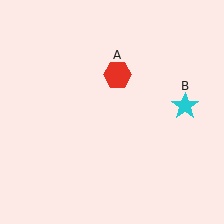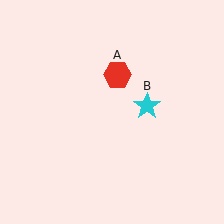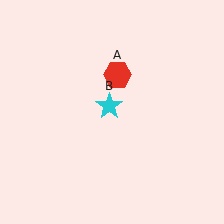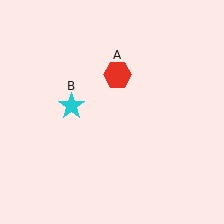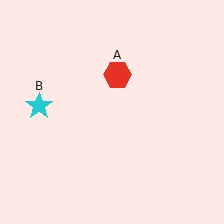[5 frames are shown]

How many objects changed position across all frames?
1 object changed position: cyan star (object B).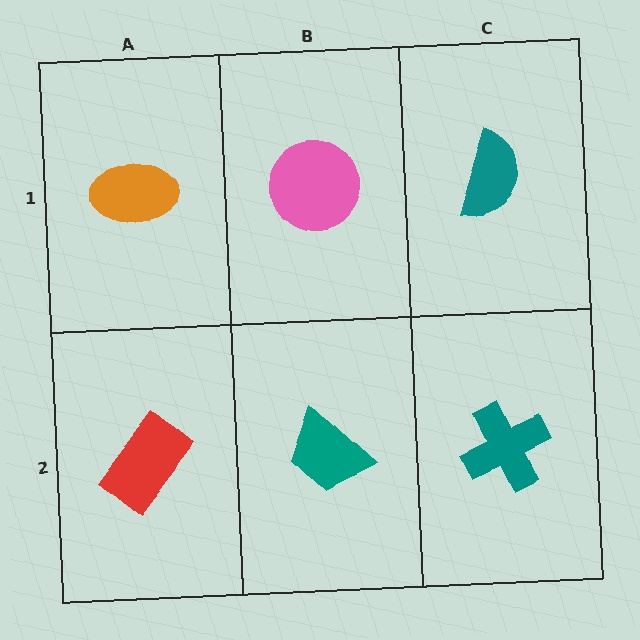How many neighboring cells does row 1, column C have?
2.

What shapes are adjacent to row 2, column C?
A teal semicircle (row 1, column C), a teal trapezoid (row 2, column B).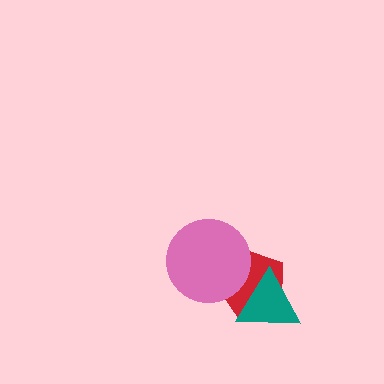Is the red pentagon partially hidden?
Yes, it is partially covered by another shape.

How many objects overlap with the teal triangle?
1 object overlaps with the teal triangle.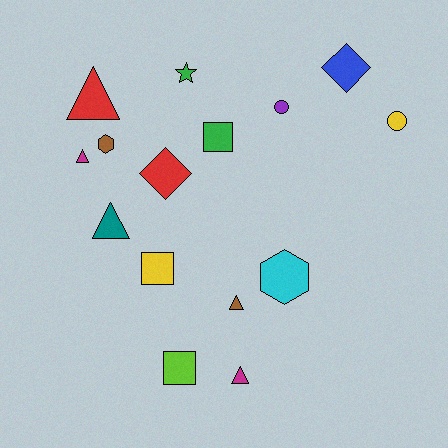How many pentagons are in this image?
There are no pentagons.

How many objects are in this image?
There are 15 objects.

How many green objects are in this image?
There are 2 green objects.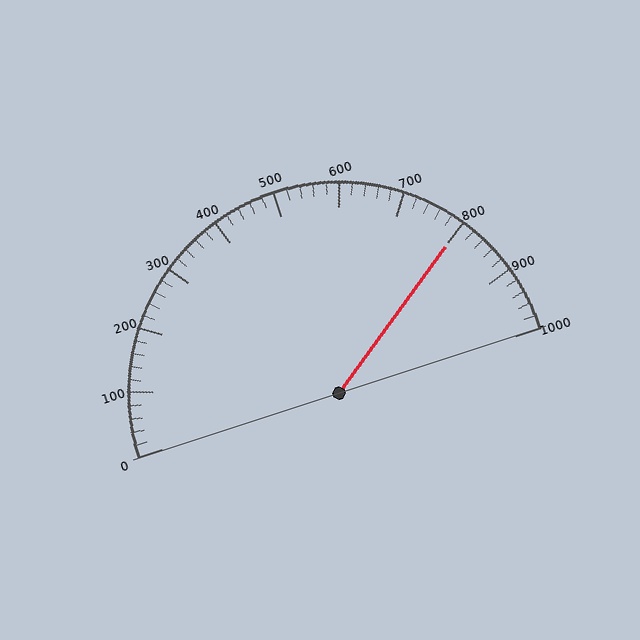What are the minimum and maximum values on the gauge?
The gauge ranges from 0 to 1000.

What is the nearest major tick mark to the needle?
The nearest major tick mark is 800.